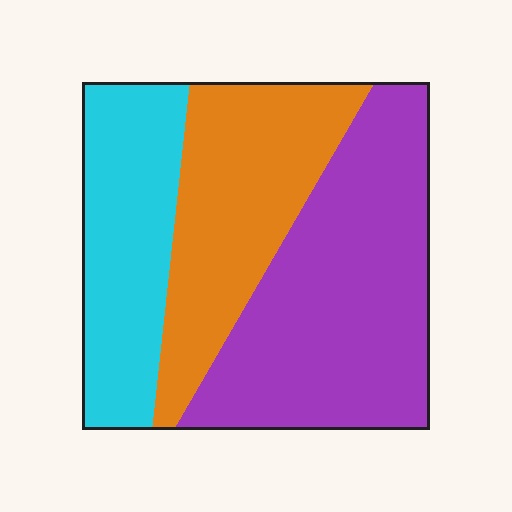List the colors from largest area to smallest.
From largest to smallest: purple, orange, cyan.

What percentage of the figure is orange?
Orange covers about 30% of the figure.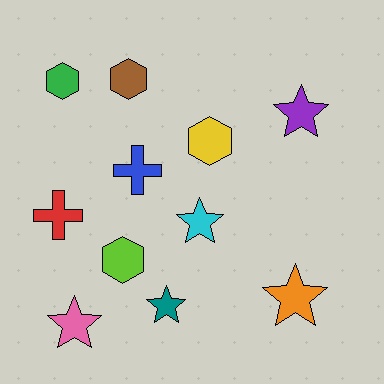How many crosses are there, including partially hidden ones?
There are 2 crosses.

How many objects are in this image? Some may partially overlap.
There are 11 objects.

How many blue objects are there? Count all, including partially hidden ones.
There is 1 blue object.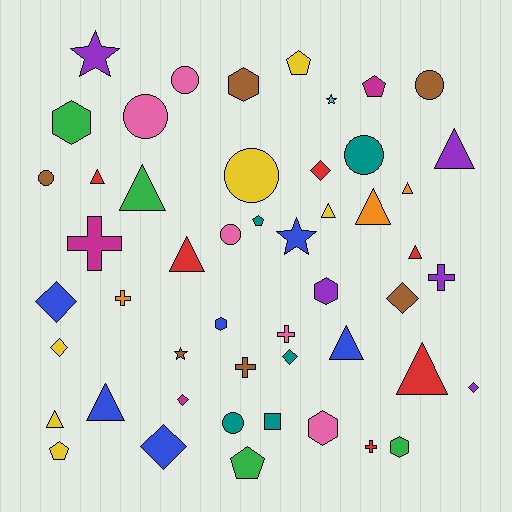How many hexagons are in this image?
There are 6 hexagons.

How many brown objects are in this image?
There are 6 brown objects.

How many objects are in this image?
There are 50 objects.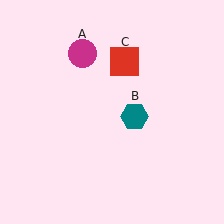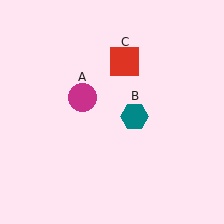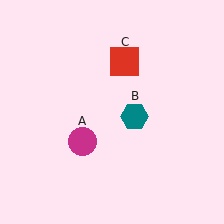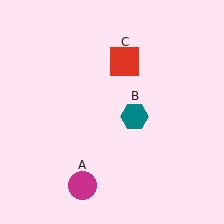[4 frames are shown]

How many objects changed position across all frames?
1 object changed position: magenta circle (object A).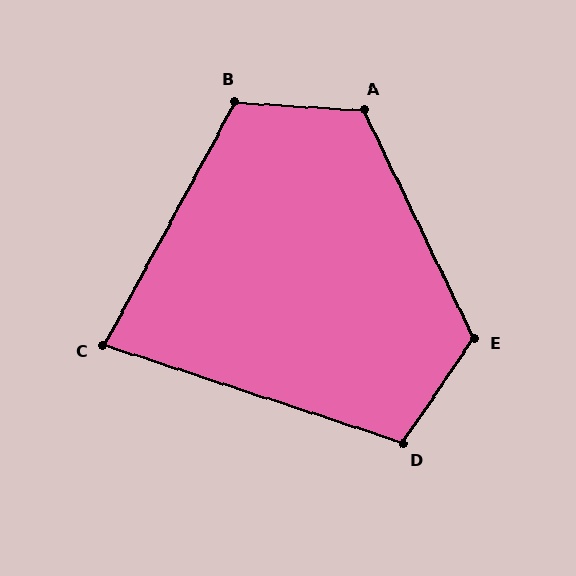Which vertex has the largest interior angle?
E, at approximately 120 degrees.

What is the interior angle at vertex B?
Approximately 115 degrees (obtuse).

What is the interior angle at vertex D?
Approximately 106 degrees (obtuse).